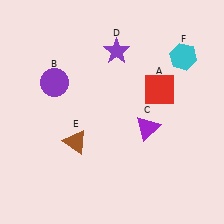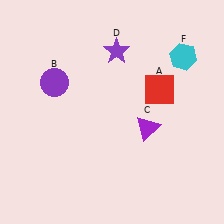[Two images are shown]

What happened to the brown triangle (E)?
The brown triangle (E) was removed in Image 2. It was in the bottom-left area of Image 1.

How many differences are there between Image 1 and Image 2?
There is 1 difference between the two images.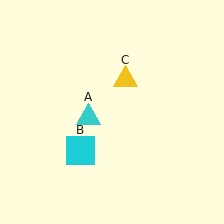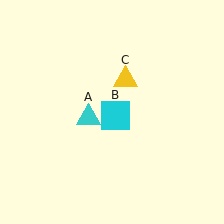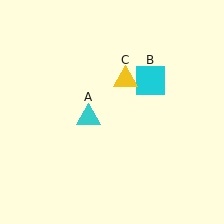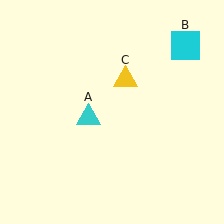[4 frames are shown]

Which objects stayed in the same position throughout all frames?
Cyan triangle (object A) and yellow triangle (object C) remained stationary.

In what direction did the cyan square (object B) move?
The cyan square (object B) moved up and to the right.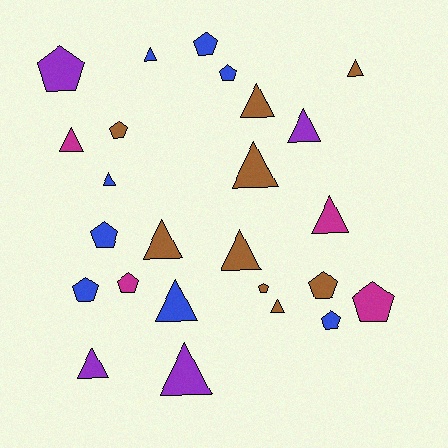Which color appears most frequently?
Brown, with 9 objects.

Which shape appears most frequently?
Triangle, with 14 objects.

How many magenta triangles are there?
There are 2 magenta triangles.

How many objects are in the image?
There are 25 objects.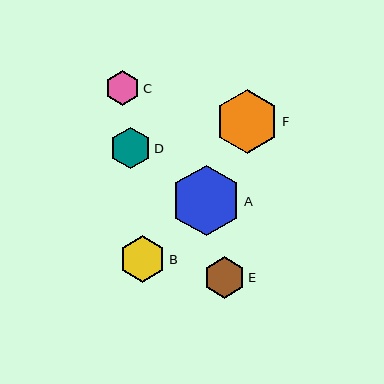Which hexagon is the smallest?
Hexagon C is the smallest with a size of approximately 35 pixels.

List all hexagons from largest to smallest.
From largest to smallest: A, F, B, D, E, C.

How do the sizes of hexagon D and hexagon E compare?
Hexagon D and hexagon E are approximately the same size.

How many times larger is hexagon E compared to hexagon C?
Hexagon E is approximately 1.2 times the size of hexagon C.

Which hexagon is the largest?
Hexagon A is the largest with a size of approximately 71 pixels.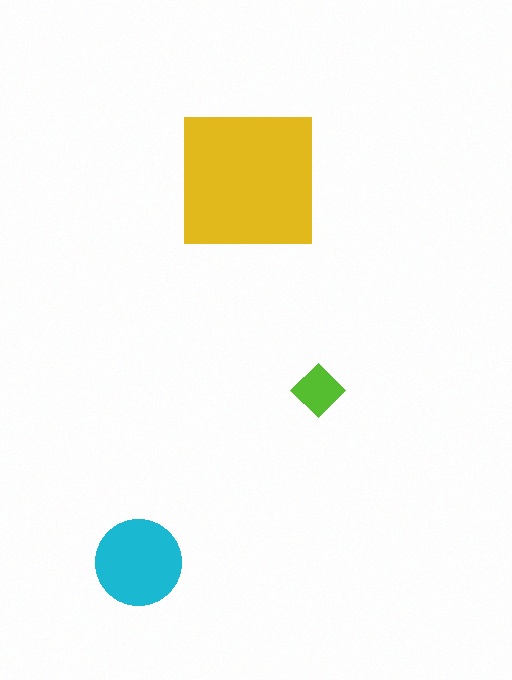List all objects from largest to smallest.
The yellow square, the cyan circle, the lime diamond.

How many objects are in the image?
There are 3 objects in the image.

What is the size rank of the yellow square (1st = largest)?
1st.